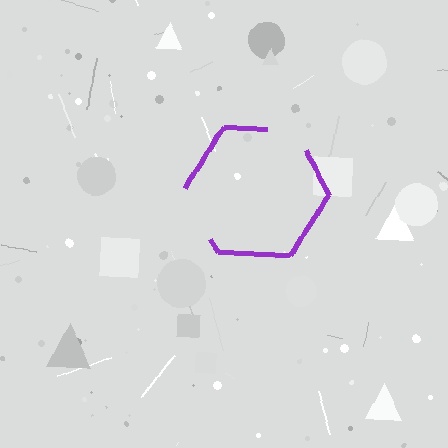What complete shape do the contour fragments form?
The contour fragments form a hexagon.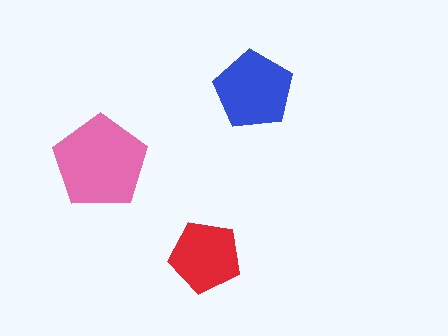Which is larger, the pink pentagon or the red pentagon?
The pink one.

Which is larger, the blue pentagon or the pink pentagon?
The pink one.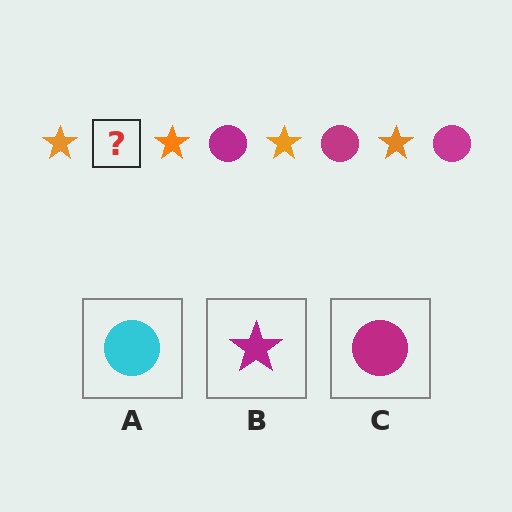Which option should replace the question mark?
Option C.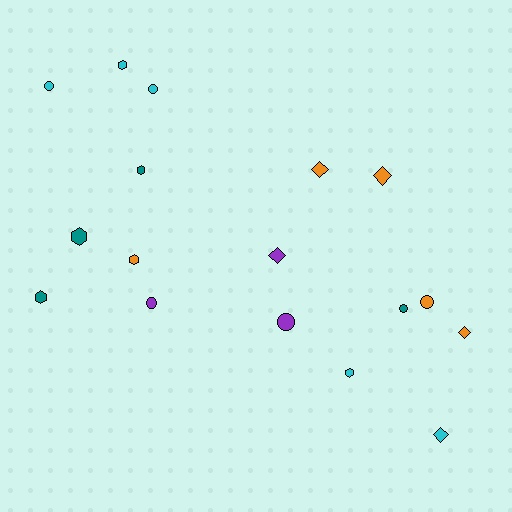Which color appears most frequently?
Orange, with 5 objects.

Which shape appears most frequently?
Hexagon, with 6 objects.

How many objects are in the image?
There are 17 objects.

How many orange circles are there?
There is 1 orange circle.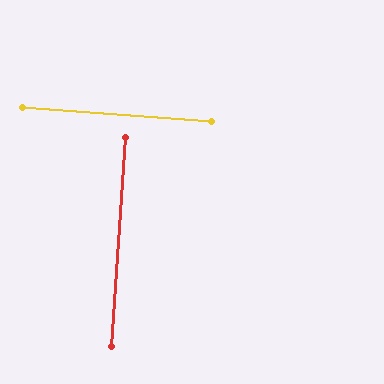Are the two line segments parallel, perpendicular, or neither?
Perpendicular — they meet at approximately 89°.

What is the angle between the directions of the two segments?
Approximately 89 degrees.